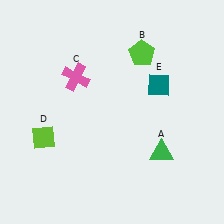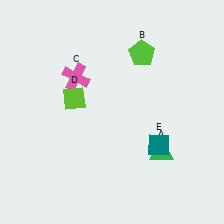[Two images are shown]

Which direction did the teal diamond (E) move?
The teal diamond (E) moved down.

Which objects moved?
The objects that moved are: the lime diamond (D), the teal diamond (E).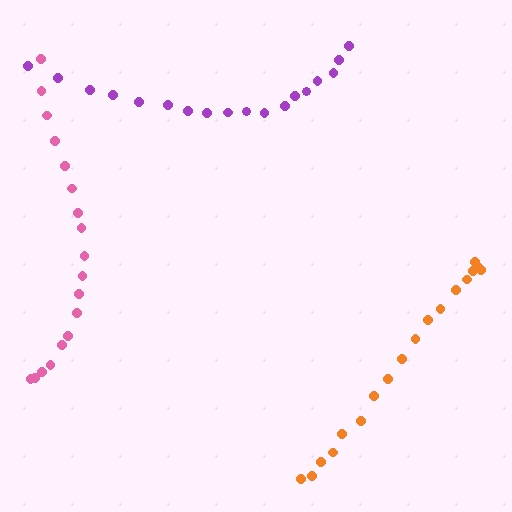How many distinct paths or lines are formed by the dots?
There are 3 distinct paths.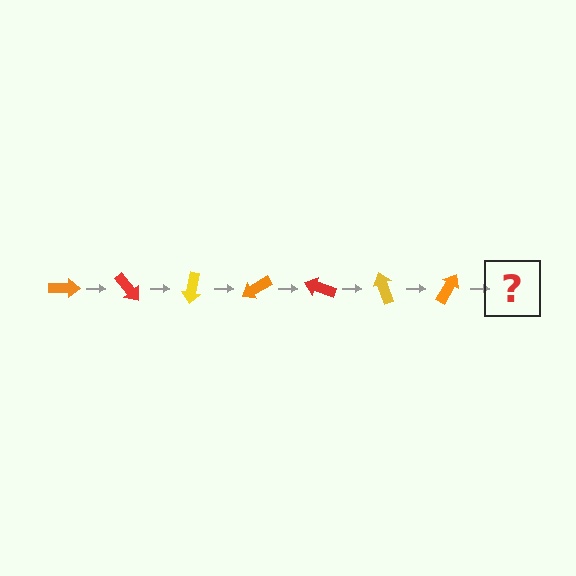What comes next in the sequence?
The next element should be a red arrow, rotated 350 degrees from the start.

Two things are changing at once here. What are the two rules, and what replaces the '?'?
The two rules are that it rotates 50 degrees each step and the color cycles through orange, red, and yellow. The '?' should be a red arrow, rotated 350 degrees from the start.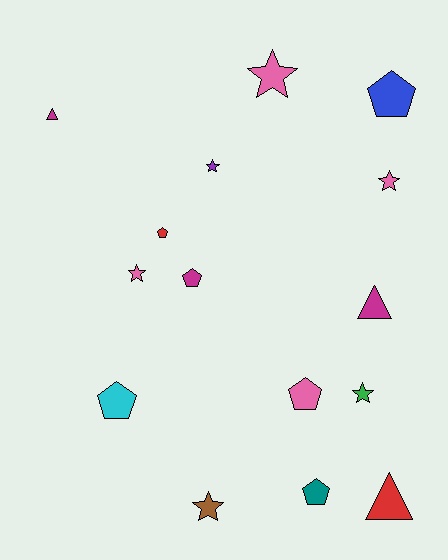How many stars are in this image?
There are 6 stars.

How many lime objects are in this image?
There are no lime objects.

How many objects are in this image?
There are 15 objects.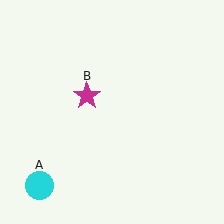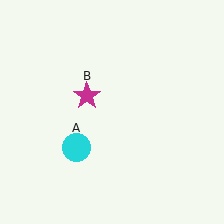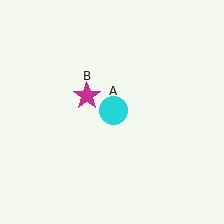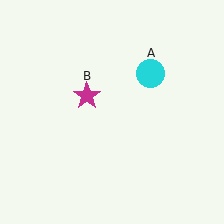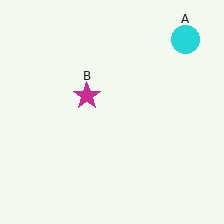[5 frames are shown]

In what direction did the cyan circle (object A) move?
The cyan circle (object A) moved up and to the right.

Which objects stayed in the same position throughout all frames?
Magenta star (object B) remained stationary.